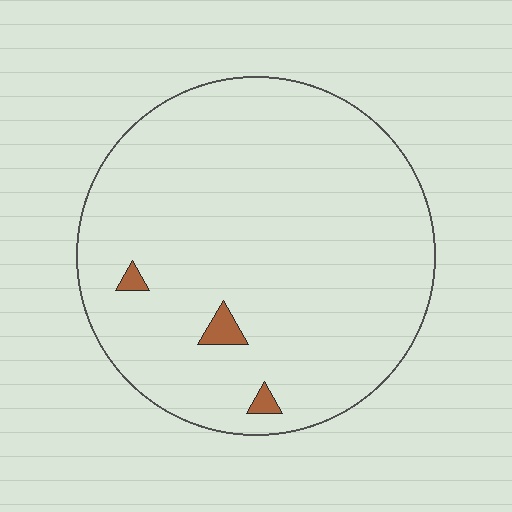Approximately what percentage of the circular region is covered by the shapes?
Approximately 0%.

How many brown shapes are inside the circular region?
3.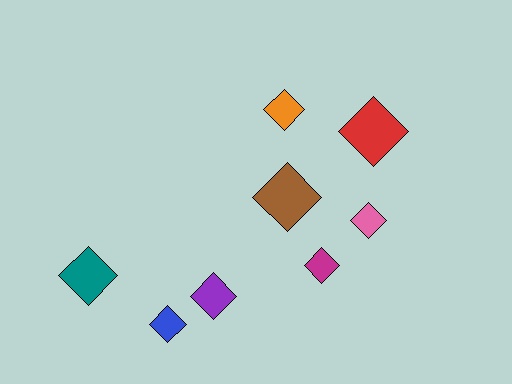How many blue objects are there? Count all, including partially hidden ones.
There is 1 blue object.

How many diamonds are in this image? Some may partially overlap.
There are 8 diamonds.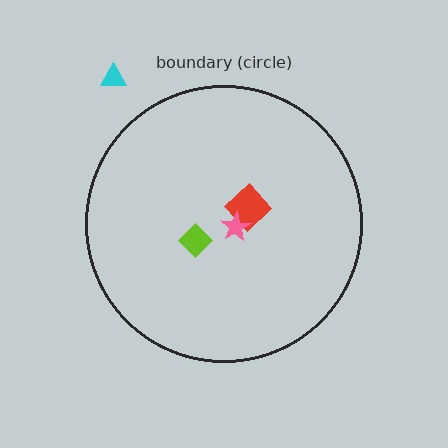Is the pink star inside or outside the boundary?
Inside.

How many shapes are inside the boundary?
3 inside, 1 outside.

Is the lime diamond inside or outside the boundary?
Inside.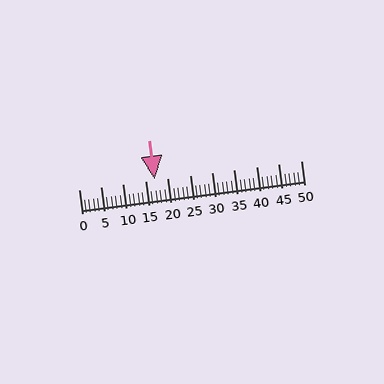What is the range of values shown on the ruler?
The ruler shows values from 0 to 50.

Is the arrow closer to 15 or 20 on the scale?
The arrow is closer to 15.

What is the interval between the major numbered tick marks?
The major tick marks are spaced 5 units apart.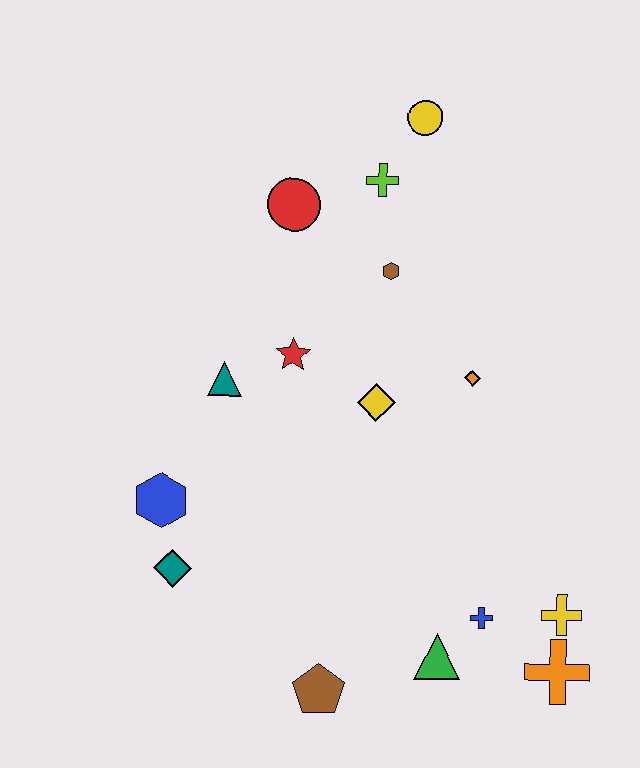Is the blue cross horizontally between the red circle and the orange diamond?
No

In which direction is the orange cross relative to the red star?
The orange cross is below the red star.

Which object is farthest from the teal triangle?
The orange cross is farthest from the teal triangle.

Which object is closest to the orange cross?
The yellow cross is closest to the orange cross.